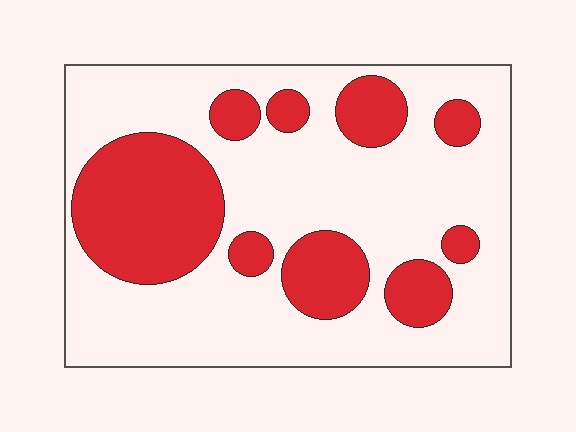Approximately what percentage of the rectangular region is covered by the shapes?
Approximately 30%.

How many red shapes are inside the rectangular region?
9.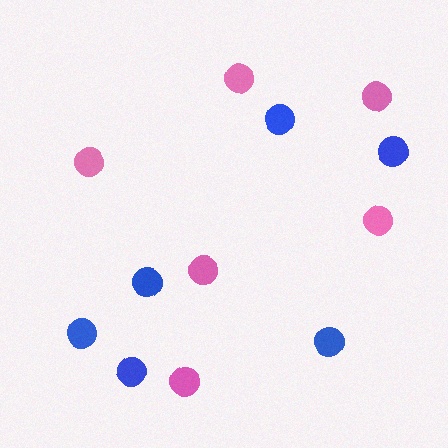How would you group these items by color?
There are 2 groups: one group of pink circles (6) and one group of blue circles (6).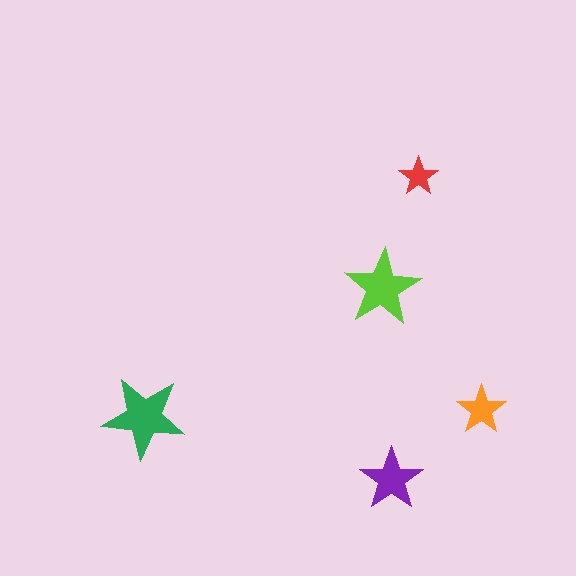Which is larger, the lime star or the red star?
The lime one.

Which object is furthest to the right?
The orange star is rightmost.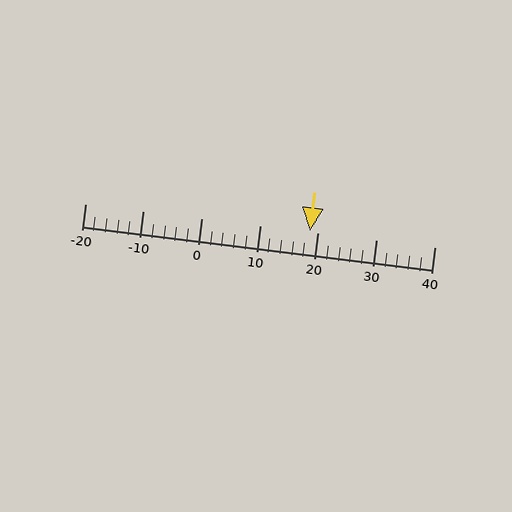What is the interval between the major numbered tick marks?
The major tick marks are spaced 10 units apart.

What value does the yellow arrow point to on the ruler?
The yellow arrow points to approximately 19.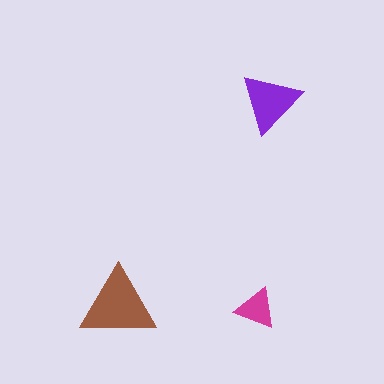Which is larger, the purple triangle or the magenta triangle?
The purple one.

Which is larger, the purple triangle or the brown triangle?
The brown one.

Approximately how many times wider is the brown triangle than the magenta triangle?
About 2 times wider.